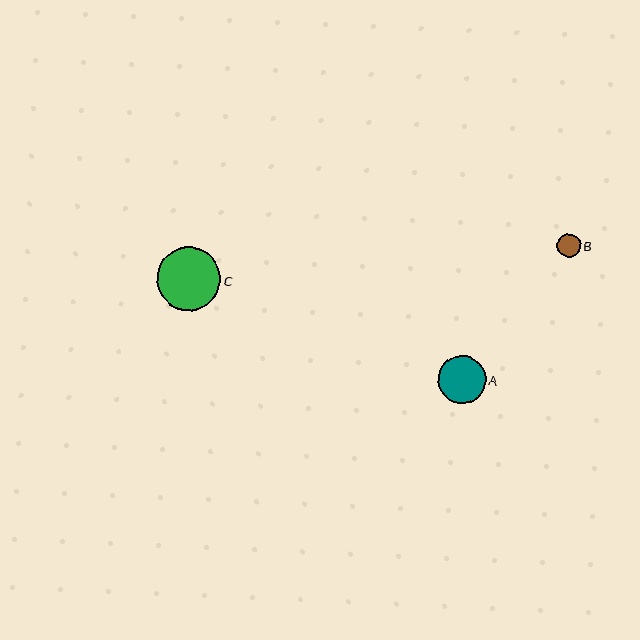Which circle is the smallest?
Circle B is the smallest with a size of approximately 23 pixels.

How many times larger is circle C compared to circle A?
Circle C is approximately 1.3 times the size of circle A.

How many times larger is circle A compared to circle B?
Circle A is approximately 2.0 times the size of circle B.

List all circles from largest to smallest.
From largest to smallest: C, A, B.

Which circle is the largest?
Circle C is the largest with a size of approximately 63 pixels.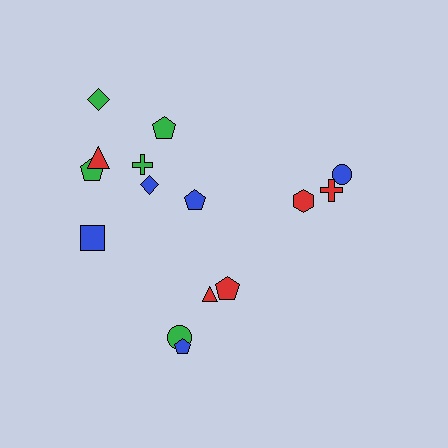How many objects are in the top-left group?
There are 8 objects.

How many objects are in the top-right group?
There are 3 objects.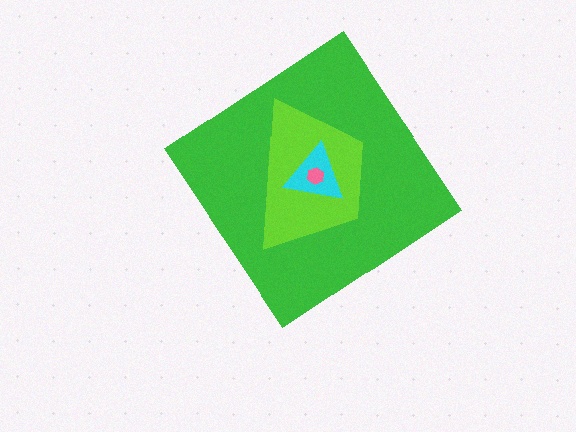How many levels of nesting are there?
4.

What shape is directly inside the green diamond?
The lime trapezoid.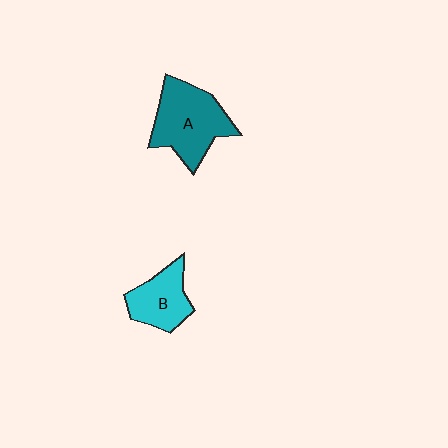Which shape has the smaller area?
Shape B (cyan).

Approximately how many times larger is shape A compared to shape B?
Approximately 1.5 times.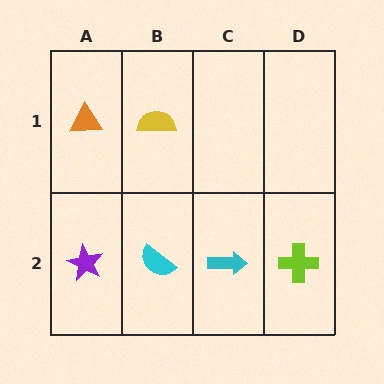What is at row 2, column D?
A lime cross.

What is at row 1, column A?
An orange triangle.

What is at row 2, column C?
A cyan arrow.